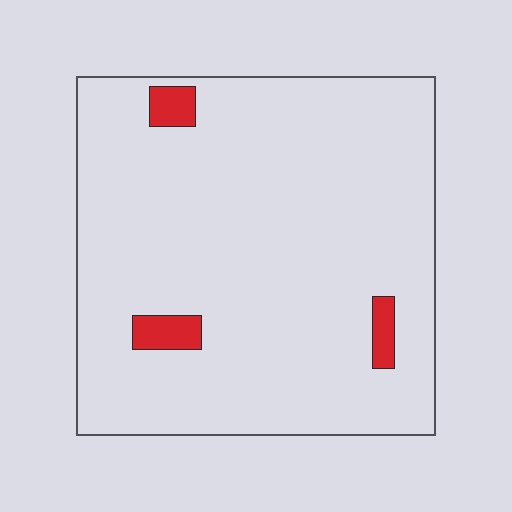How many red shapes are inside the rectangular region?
3.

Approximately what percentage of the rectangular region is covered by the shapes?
Approximately 5%.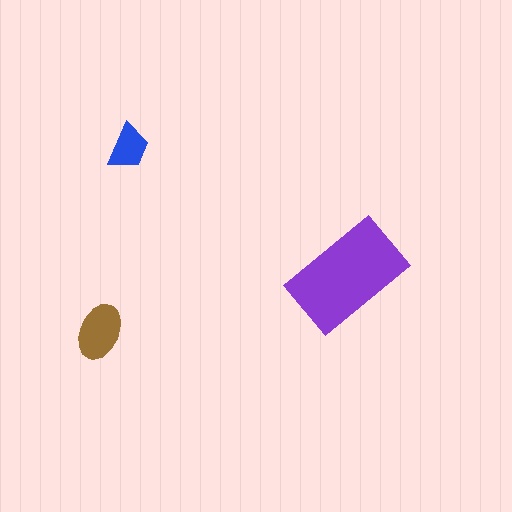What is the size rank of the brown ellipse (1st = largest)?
2nd.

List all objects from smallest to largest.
The blue trapezoid, the brown ellipse, the purple rectangle.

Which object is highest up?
The blue trapezoid is topmost.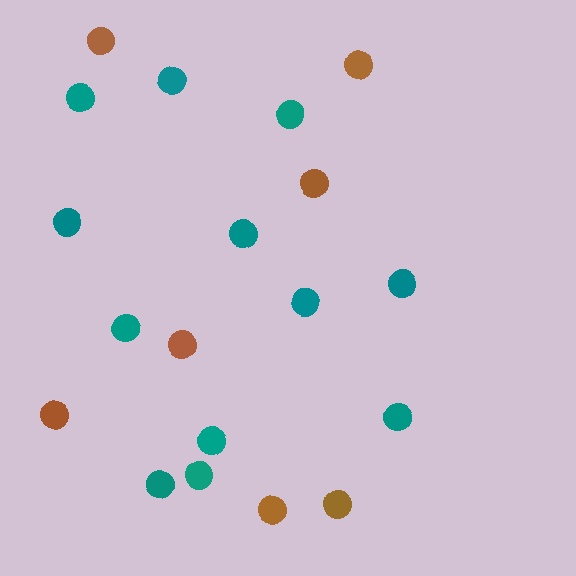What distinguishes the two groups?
There are 2 groups: one group of teal circles (12) and one group of brown circles (7).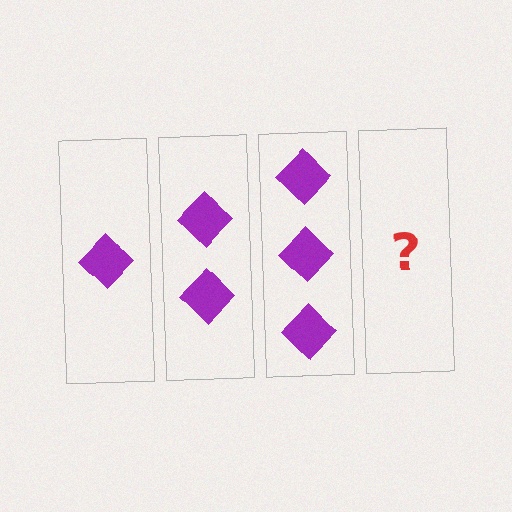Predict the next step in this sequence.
The next step is 4 diamonds.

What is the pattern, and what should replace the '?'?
The pattern is that each step adds one more diamond. The '?' should be 4 diamonds.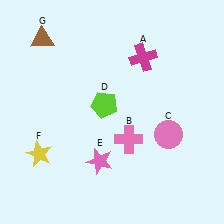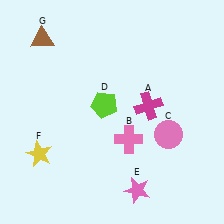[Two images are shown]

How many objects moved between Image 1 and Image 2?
2 objects moved between the two images.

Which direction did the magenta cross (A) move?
The magenta cross (A) moved down.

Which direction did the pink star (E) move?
The pink star (E) moved right.